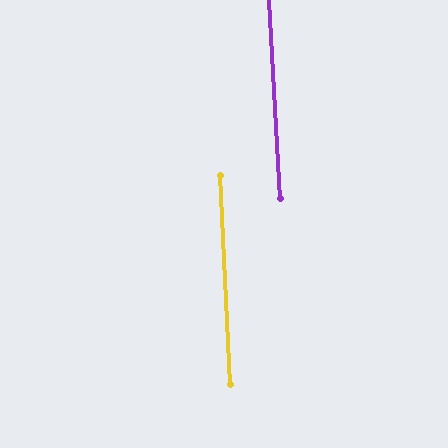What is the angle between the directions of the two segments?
Approximately 1 degree.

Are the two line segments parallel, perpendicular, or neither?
Parallel — their directions differ by only 0.8°.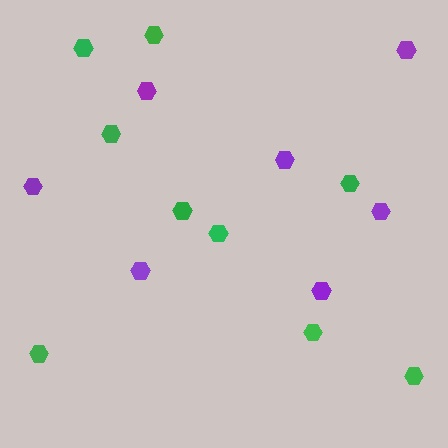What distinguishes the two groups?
There are 2 groups: one group of green hexagons (9) and one group of purple hexagons (7).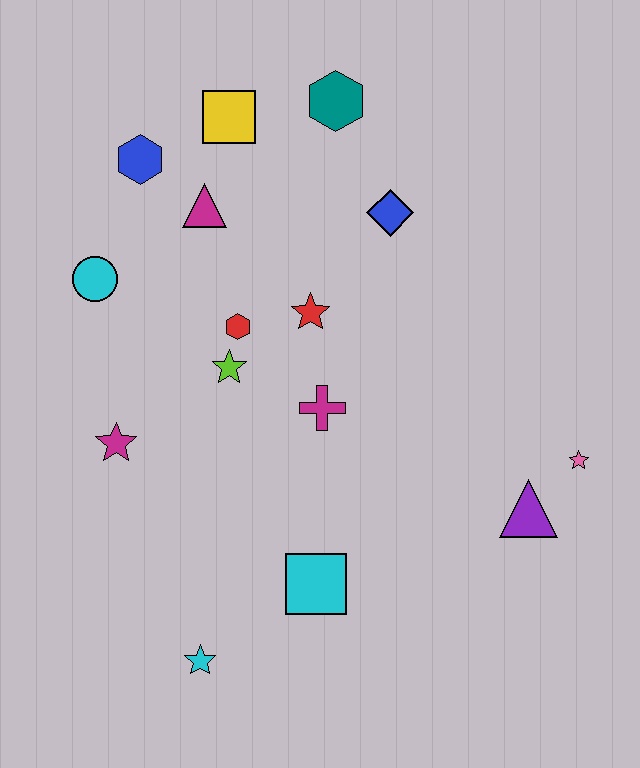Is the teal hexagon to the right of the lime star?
Yes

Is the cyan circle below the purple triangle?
No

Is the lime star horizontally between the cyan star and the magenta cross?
Yes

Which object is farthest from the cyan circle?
The pink star is farthest from the cyan circle.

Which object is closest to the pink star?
The purple triangle is closest to the pink star.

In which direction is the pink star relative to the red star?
The pink star is to the right of the red star.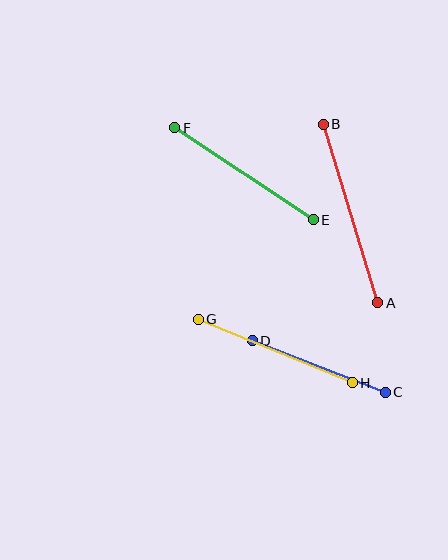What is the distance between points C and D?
The distance is approximately 143 pixels.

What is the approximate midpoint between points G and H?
The midpoint is at approximately (275, 351) pixels.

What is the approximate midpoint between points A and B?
The midpoint is at approximately (350, 213) pixels.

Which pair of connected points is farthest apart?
Points A and B are farthest apart.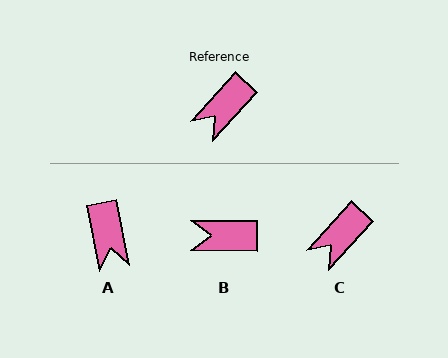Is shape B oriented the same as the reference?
No, it is off by about 48 degrees.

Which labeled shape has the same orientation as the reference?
C.